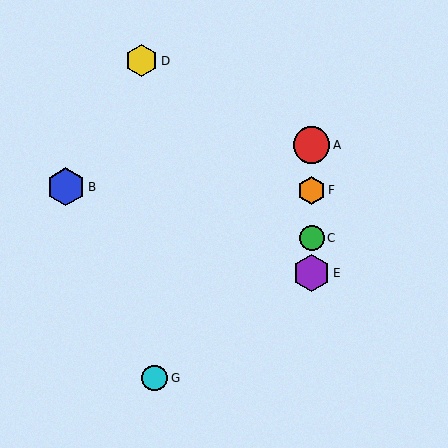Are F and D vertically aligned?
No, F is at x≈312 and D is at x≈142.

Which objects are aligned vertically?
Objects A, C, E, F are aligned vertically.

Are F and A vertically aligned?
Yes, both are at x≈312.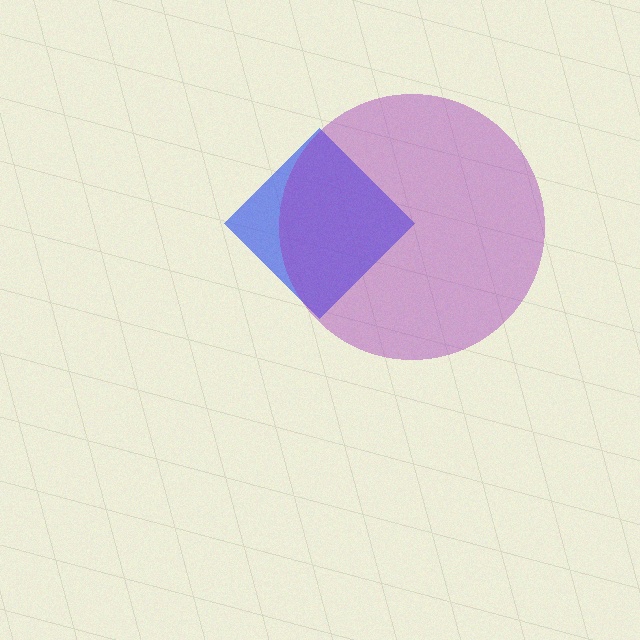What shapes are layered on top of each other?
The layered shapes are: a blue diamond, a purple circle.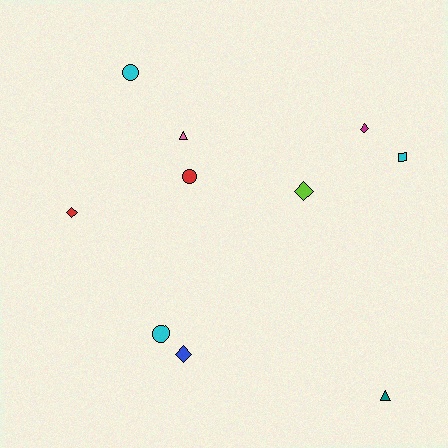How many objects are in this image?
There are 10 objects.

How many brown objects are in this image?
There are no brown objects.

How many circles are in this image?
There are 3 circles.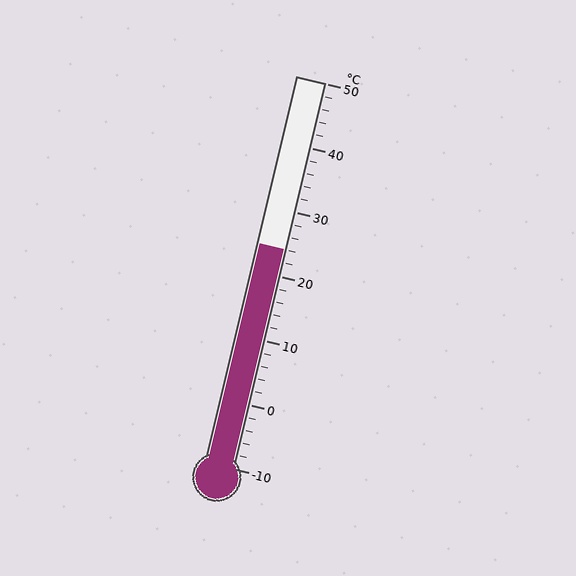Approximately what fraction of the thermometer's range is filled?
The thermometer is filled to approximately 55% of its range.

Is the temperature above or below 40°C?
The temperature is below 40°C.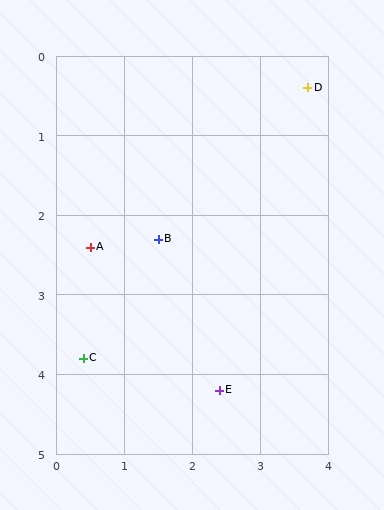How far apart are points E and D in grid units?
Points E and D are about 4.0 grid units apart.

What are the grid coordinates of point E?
Point E is at approximately (2.4, 4.2).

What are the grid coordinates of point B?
Point B is at approximately (1.5, 2.3).